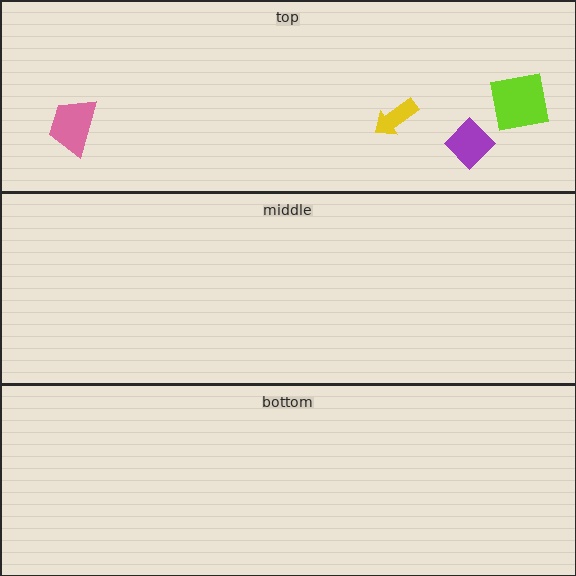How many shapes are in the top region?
4.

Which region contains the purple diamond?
The top region.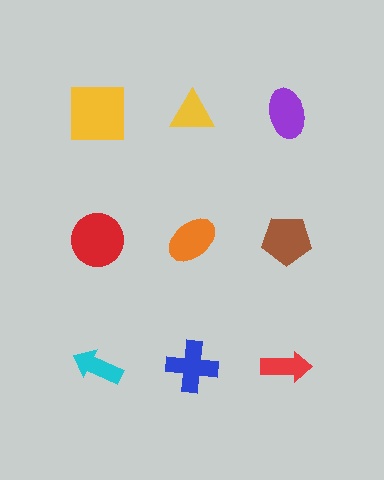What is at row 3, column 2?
A blue cross.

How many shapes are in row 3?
3 shapes.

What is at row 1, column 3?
A purple ellipse.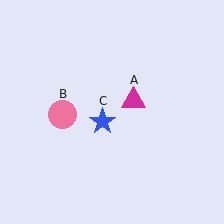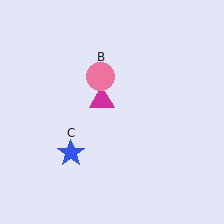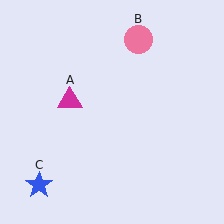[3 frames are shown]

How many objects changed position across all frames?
3 objects changed position: magenta triangle (object A), pink circle (object B), blue star (object C).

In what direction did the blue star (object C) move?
The blue star (object C) moved down and to the left.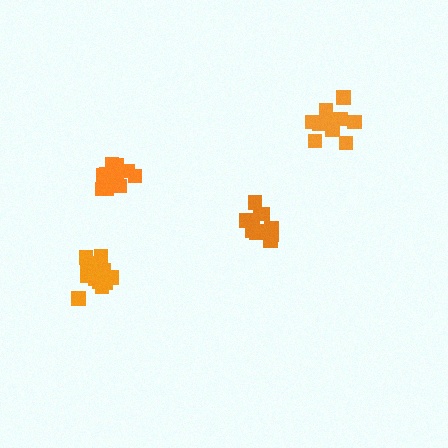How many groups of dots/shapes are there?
There are 4 groups.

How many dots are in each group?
Group 1: 16 dots, Group 2: 11 dots, Group 3: 13 dots, Group 4: 11 dots (51 total).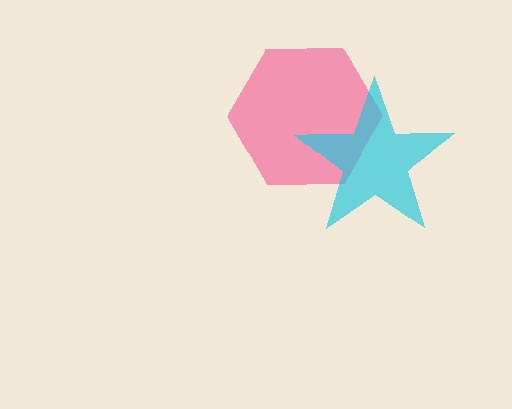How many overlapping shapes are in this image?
There are 2 overlapping shapes in the image.